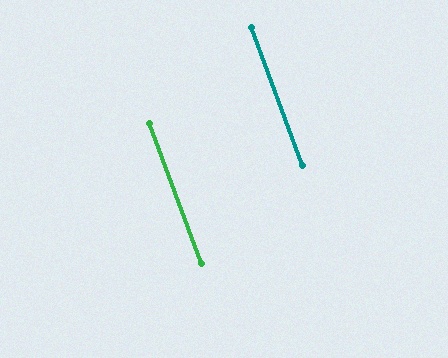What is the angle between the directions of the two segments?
Approximately 0 degrees.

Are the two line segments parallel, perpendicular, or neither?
Parallel — their directions differ by only 0.3°.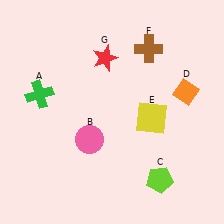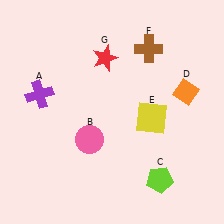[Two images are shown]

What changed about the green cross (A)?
In Image 1, A is green. In Image 2, it changed to purple.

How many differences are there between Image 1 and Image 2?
There is 1 difference between the two images.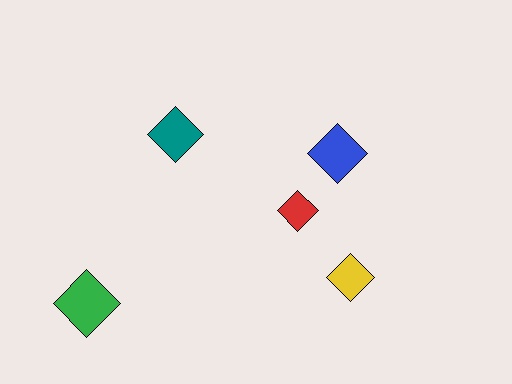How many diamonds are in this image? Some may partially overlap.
There are 5 diamonds.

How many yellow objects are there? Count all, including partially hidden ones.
There is 1 yellow object.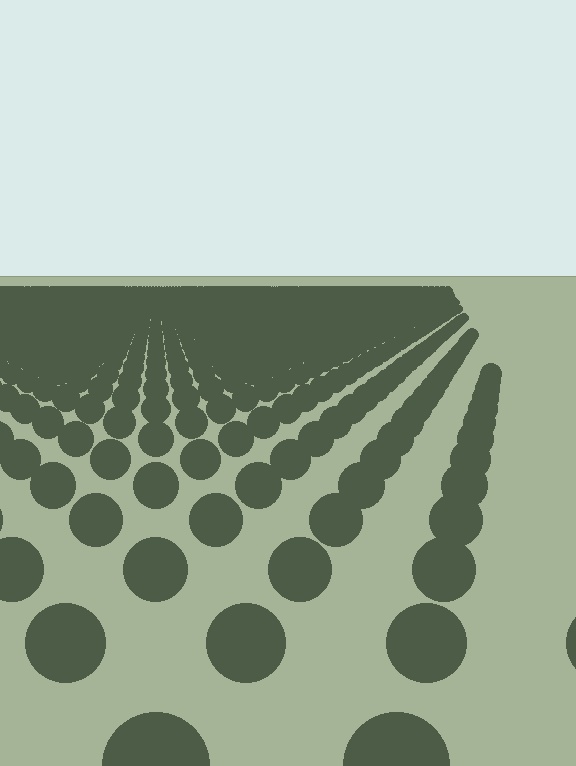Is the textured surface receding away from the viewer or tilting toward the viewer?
The surface is receding away from the viewer. Texture elements get smaller and denser toward the top.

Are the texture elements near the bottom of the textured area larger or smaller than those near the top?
Larger. Near the bottom, elements are closer to the viewer and appear at a bigger on-screen size.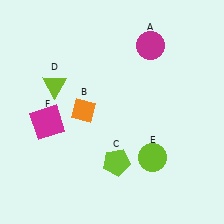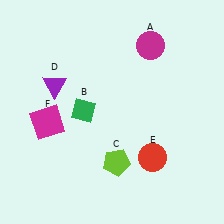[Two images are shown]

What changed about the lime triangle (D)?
In Image 1, D is lime. In Image 2, it changed to purple.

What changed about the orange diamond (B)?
In Image 1, B is orange. In Image 2, it changed to green.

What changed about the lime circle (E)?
In Image 1, E is lime. In Image 2, it changed to red.